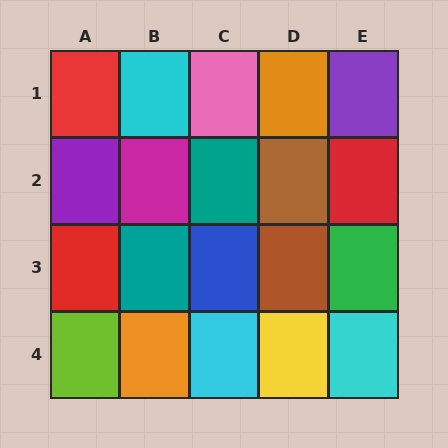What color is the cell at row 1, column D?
Orange.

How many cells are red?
3 cells are red.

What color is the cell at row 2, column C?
Teal.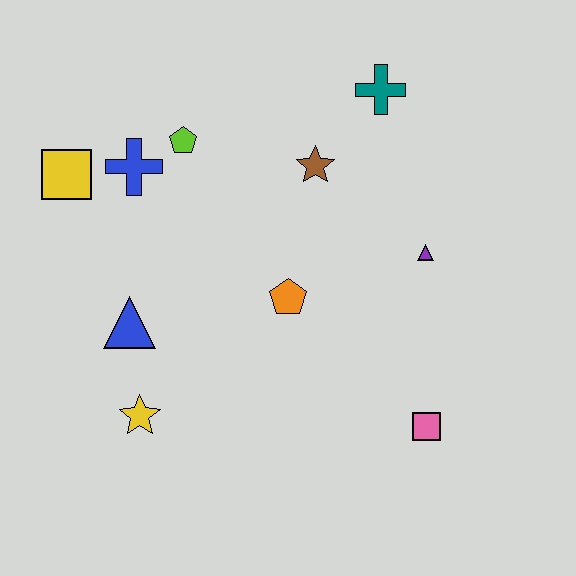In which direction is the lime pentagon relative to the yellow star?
The lime pentagon is above the yellow star.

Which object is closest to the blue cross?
The lime pentagon is closest to the blue cross.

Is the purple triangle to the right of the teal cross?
Yes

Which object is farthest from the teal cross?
The yellow star is farthest from the teal cross.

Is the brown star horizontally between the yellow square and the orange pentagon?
No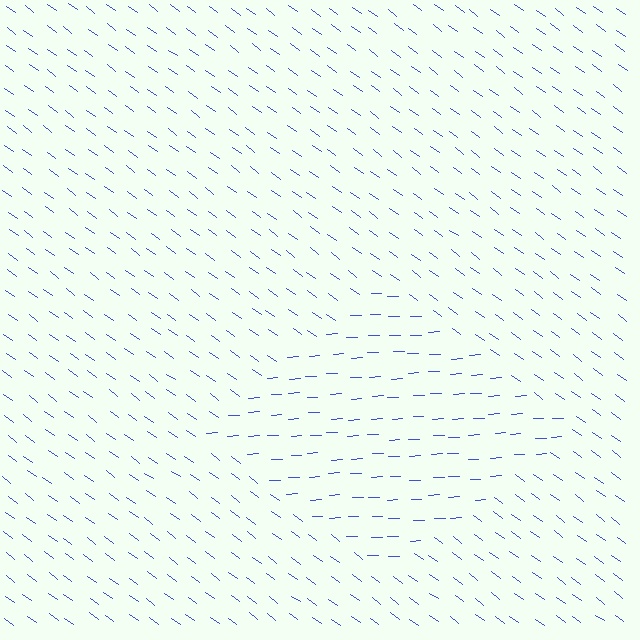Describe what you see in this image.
The image is filled with small blue line segments. A diamond region in the image has lines oriented differently from the surrounding lines, creating a visible texture boundary.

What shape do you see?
I see a diamond.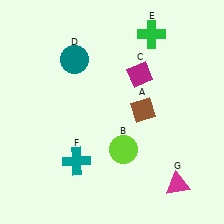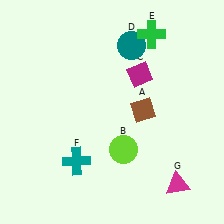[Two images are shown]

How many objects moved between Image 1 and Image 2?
1 object moved between the two images.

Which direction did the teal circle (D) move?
The teal circle (D) moved right.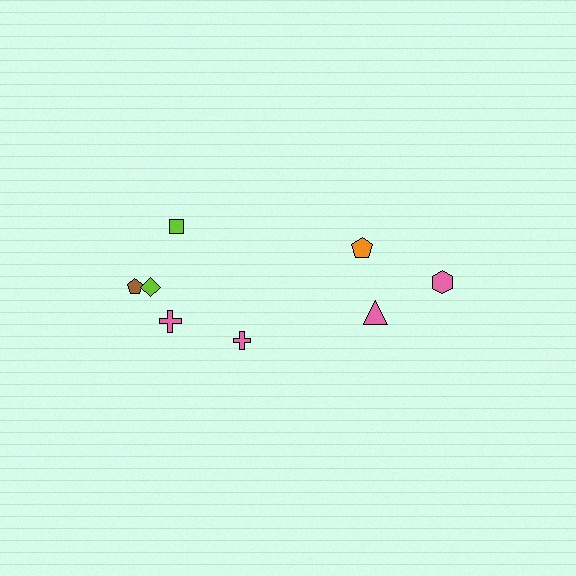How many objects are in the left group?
There are 5 objects.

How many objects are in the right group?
There are 3 objects.